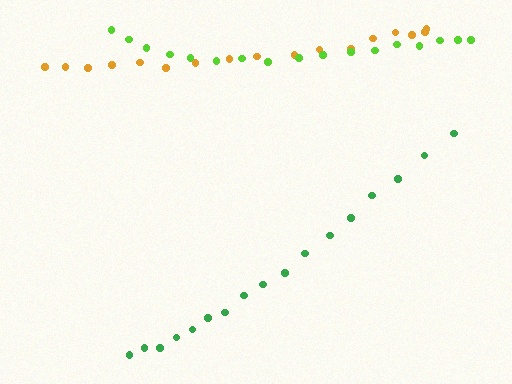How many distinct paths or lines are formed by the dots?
There are 3 distinct paths.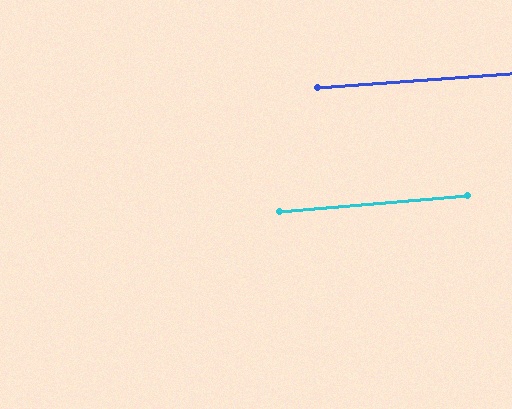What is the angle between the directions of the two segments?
Approximately 1 degree.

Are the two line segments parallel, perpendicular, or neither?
Parallel — their directions differ by only 0.5°.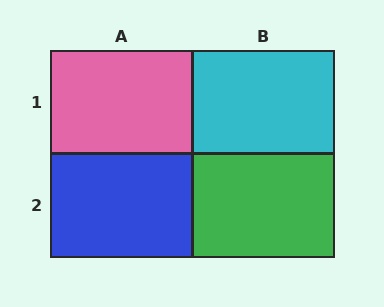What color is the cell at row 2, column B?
Green.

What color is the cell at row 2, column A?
Blue.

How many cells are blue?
1 cell is blue.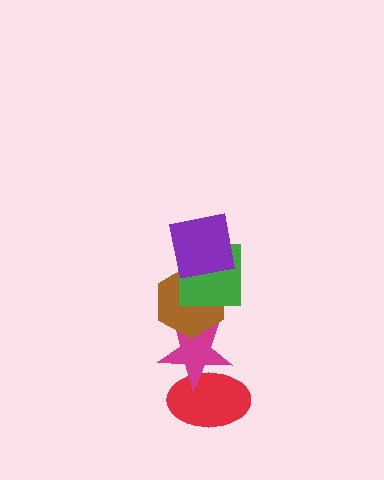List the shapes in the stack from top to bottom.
From top to bottom: the purple square, the green square, the brown hexagon, the magenta star, the red ellipse.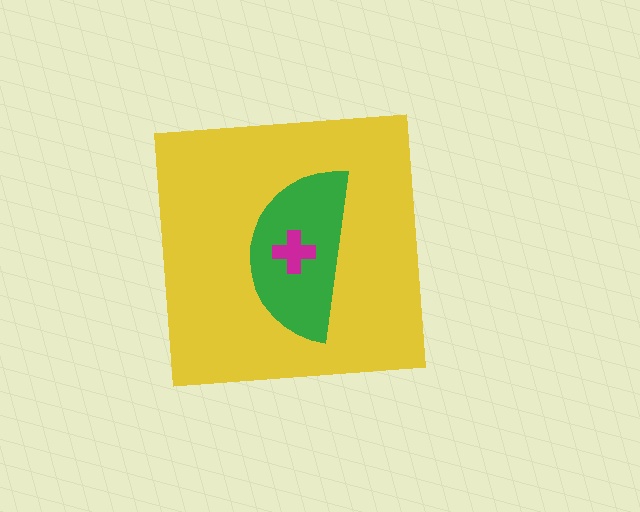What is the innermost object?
The magenta cross.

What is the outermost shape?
The yellow square.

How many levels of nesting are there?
3.